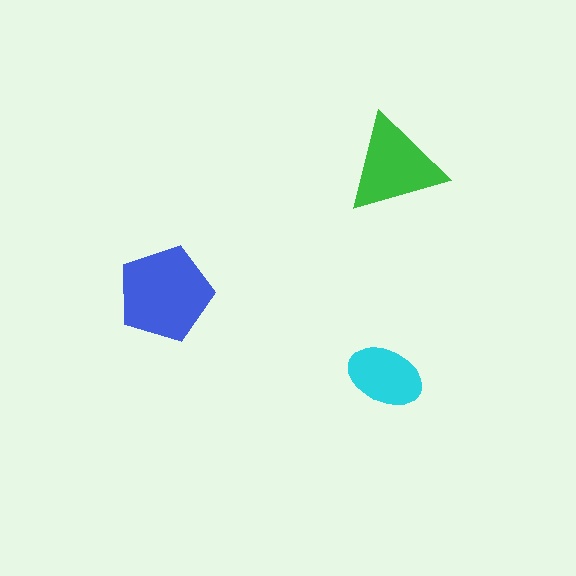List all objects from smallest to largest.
The cyan ellipse, the green triangle, the blue pentagon.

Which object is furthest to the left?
The blue pentagon is leftmost.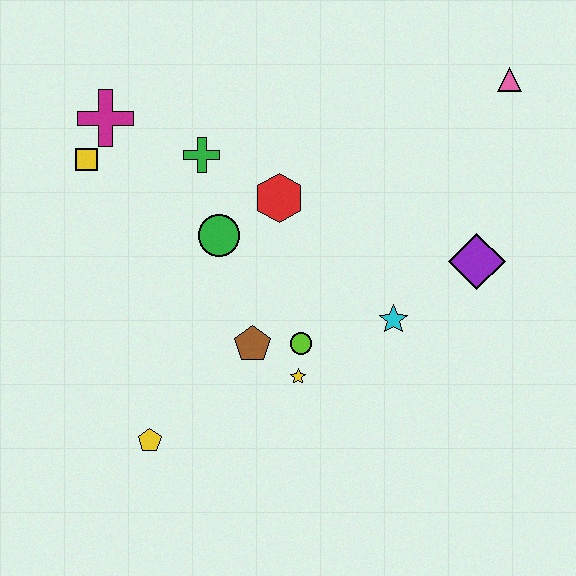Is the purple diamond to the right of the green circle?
Yes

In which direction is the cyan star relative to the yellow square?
The cyan star is to the right of the yellow square.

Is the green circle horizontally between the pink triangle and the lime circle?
No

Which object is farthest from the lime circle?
The pink triangle is farthest from the lime circle.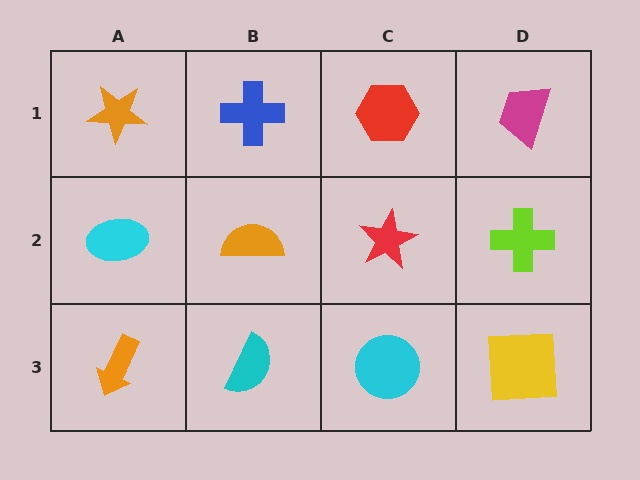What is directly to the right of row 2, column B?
A red star.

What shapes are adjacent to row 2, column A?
An orange star (row 1, column A), an orange arrow (row 3, column A), an orange semicircle (row 2, column B).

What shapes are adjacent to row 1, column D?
A lime cross (row 2, column D), a red hexagon (row 1, column C).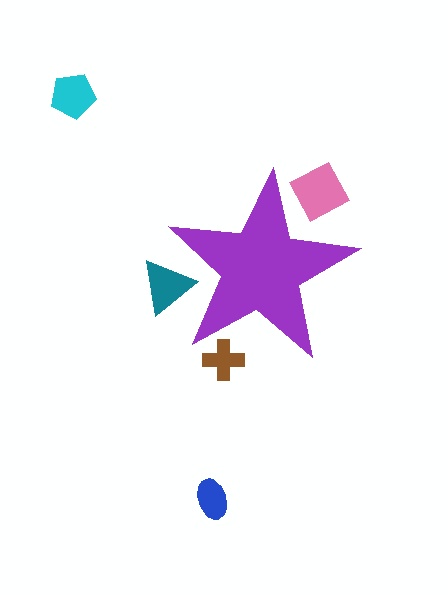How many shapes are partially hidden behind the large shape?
3 shapes are partially hidden.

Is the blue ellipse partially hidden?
No, the blue ellipse is fully visible.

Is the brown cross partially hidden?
Yes, the brown cross is partially hidden behind the purple star.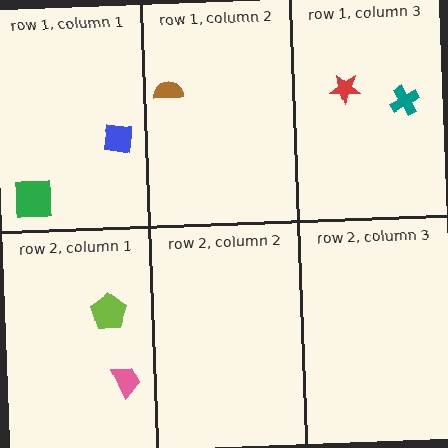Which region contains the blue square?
The row 1, column 1 region.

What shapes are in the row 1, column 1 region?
The green square, the blue square.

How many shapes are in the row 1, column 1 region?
2.